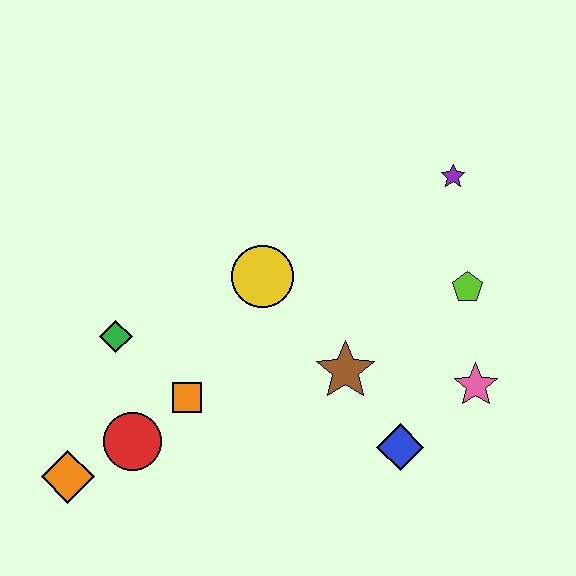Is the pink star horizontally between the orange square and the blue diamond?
No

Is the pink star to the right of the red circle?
Yes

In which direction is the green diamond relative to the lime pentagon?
The green diamond is to the left of the lime pentagon.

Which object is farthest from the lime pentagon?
The orange diamond is farthest from the lime pentagon.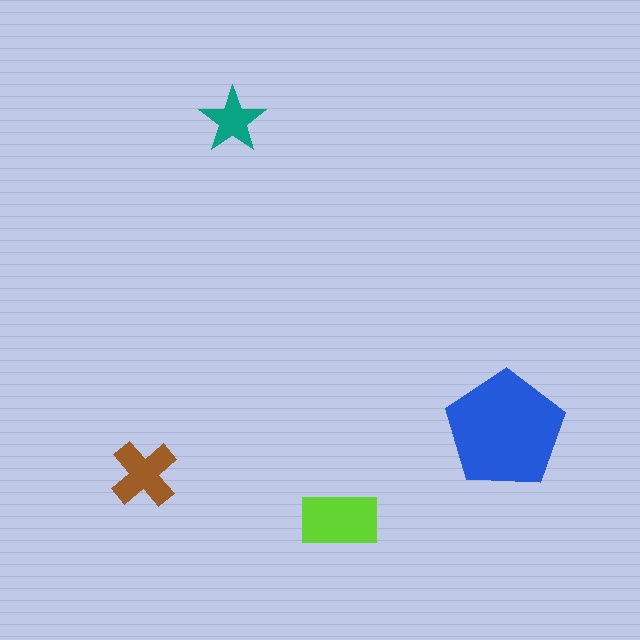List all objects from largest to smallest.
The blue pentagon, the lime rectangle, the brown cross, the teal star.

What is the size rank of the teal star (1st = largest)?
4th.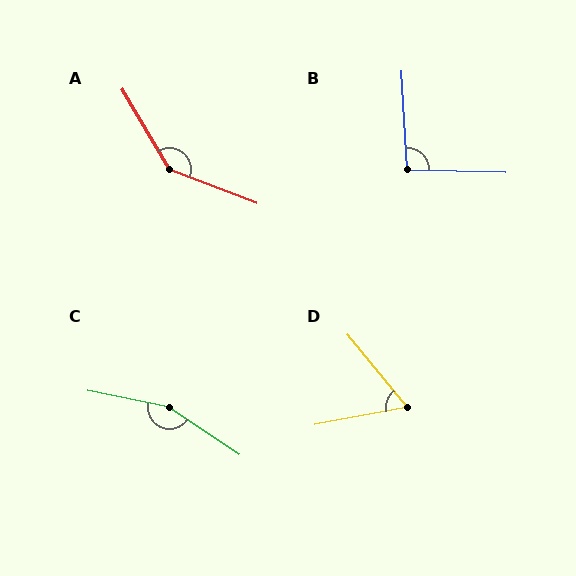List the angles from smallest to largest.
D (61°), B (94°), A (141°), C (158°).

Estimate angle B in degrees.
Approximately 94 degrees.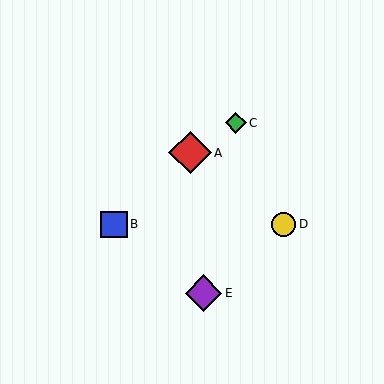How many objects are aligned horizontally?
2 objects (B, D) are aligned horizontally.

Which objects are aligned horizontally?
Objects B, D are aligned horizontally.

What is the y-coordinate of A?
Object A is at y≈153.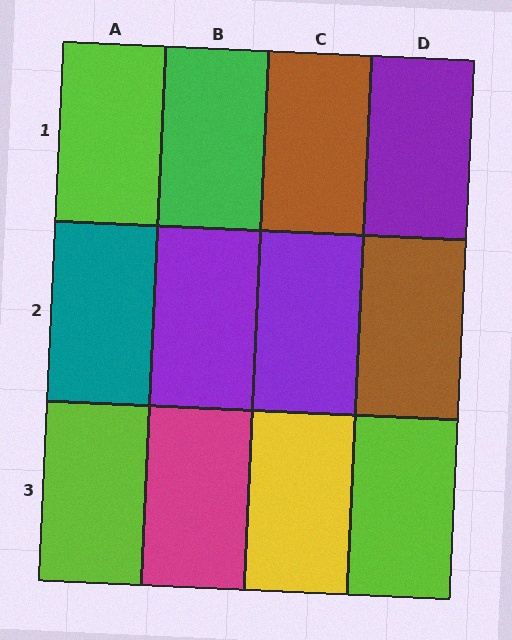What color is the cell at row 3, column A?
Lime.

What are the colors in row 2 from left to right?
Teal, purple, purple, brown.